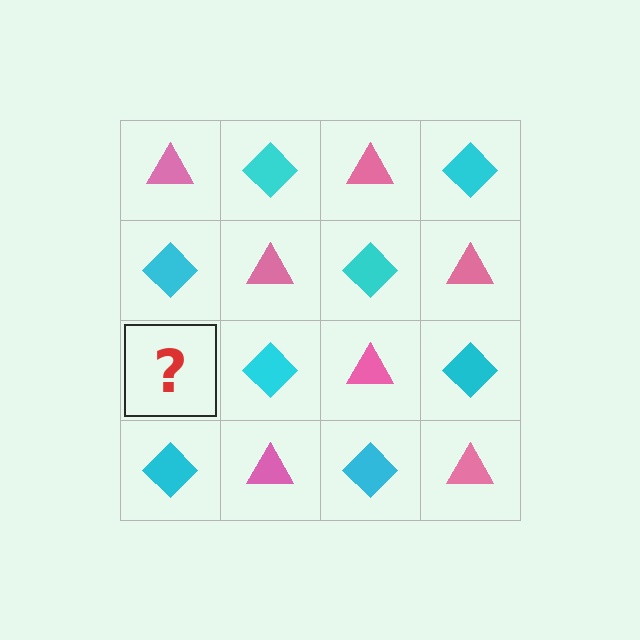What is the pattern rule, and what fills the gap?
The rule is that it alternates pink triangle and cyan diamond in a checkerboard pattern. The gap should be filled with a pink triangle.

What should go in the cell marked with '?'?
The missing cell should contain a pink triangle.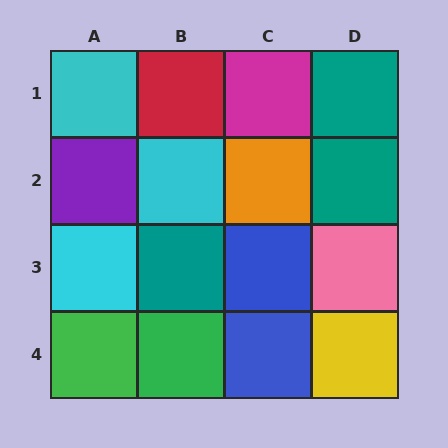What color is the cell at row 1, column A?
Cyan.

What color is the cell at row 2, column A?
Purple.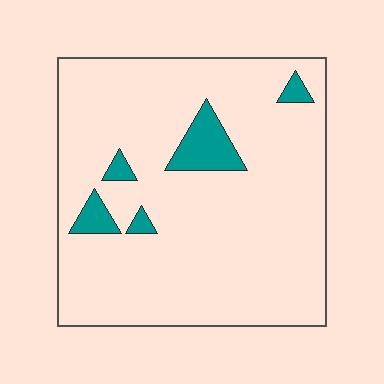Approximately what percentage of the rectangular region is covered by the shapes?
Approximately 10%.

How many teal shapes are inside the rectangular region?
5.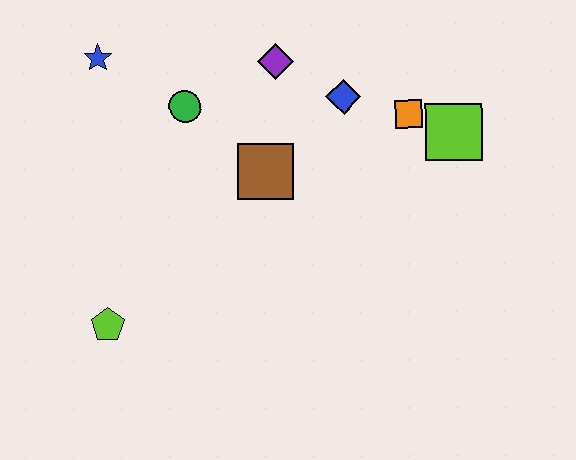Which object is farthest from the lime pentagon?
The lime square is farthest from the lime pentagon.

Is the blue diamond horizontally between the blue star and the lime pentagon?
No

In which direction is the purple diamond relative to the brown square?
The purple diamond is above the brown square.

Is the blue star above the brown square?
Yes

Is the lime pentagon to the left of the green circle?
Yes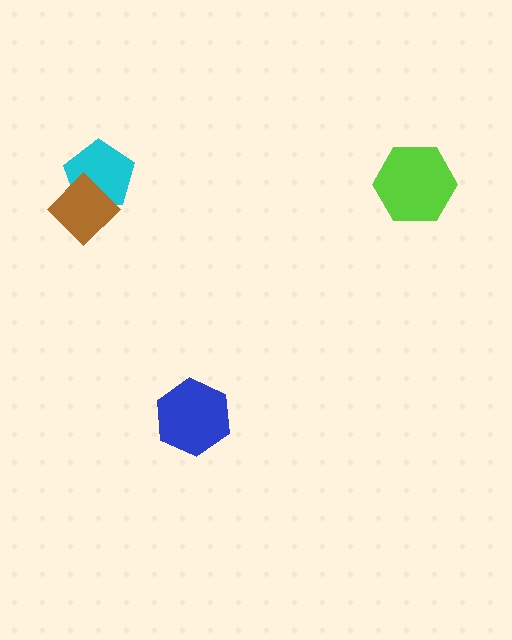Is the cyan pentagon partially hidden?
Yes, it is partially covered by another shape.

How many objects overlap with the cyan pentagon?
1 object overlaps with the cyan pentagon.